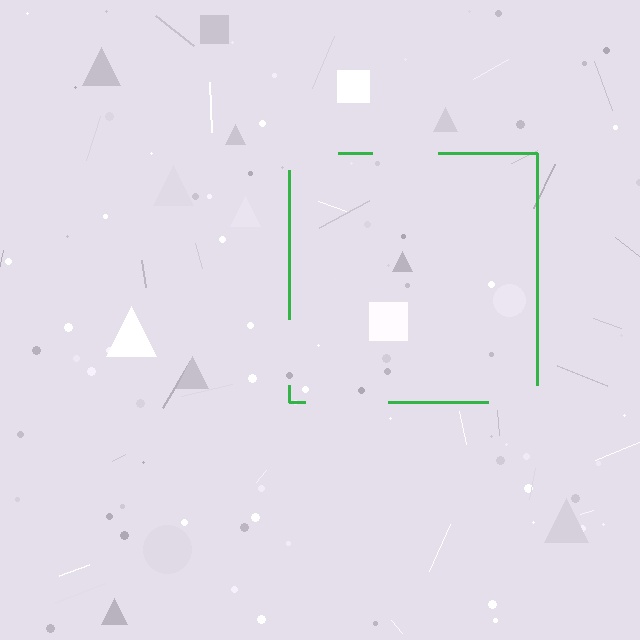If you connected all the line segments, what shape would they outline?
They would outline a square.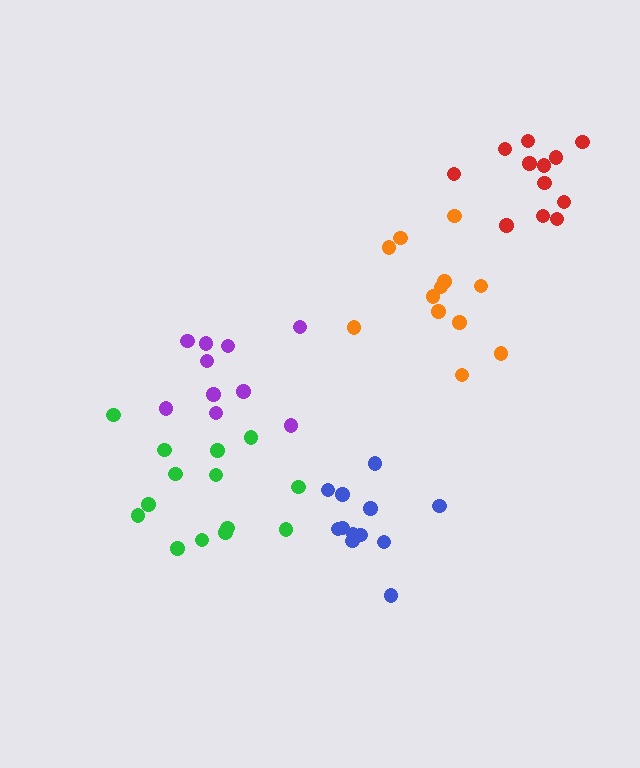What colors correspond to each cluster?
The clusters are colored: red, orange, blue, purple, green.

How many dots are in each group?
Group 1: 12 dots, Group 2: 12 dots, Group 3: 12 dots, Group 4: 11 dots, Group 5: 14 dots (61 total).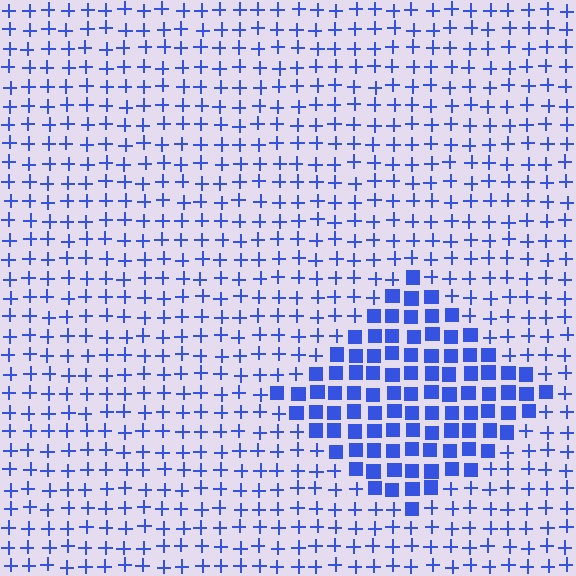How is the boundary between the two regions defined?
The boundary is defined by a change in element shape: squares inside vs. plus signs outside. All elements share the same color and spacing.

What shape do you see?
I see a diamond.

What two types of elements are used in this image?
The image uses squares inside the diamond region and plus signs outside it.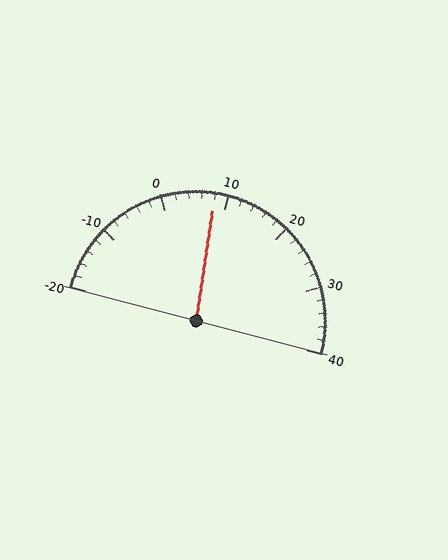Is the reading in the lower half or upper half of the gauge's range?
The reading is in the lower half of the range (-20 to 40).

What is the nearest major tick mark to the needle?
The nearest major tick mark is 10.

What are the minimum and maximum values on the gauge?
The gauge ranges from -20 to 40.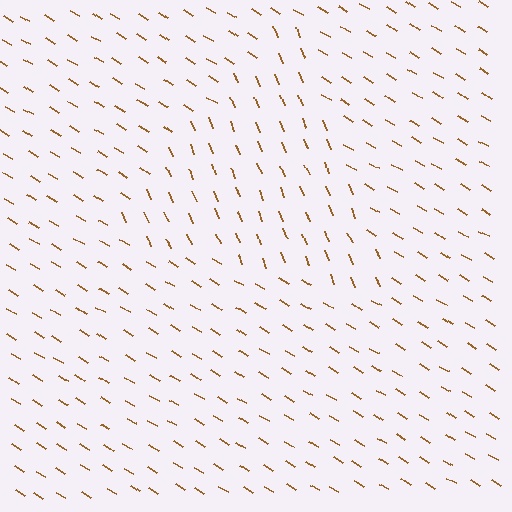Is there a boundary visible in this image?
Yes, there is a texture boundary formed by a change in line orientation.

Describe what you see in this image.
The image is filled with small brown line segments. A triangle region in the image has lines oriented differently from the surrounding lines, creating a visible texture boundary.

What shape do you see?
I see a triangle.